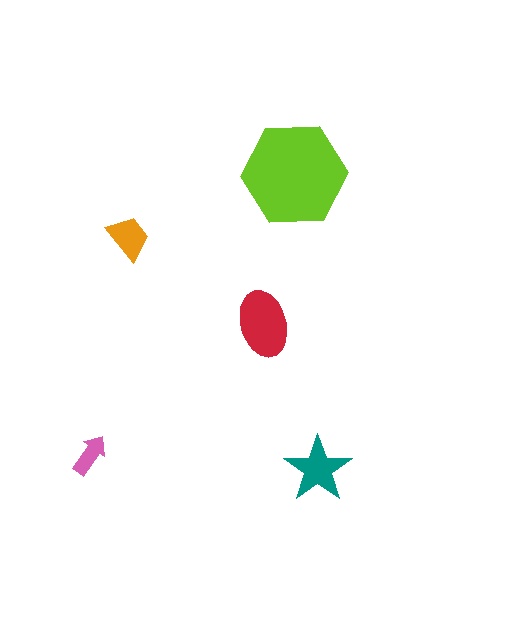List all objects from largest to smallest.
The lime hexagon, the red ellipse, the teal star, the orange trapezoid, the pink arrow.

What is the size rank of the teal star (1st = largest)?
3rd.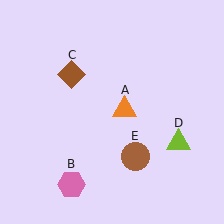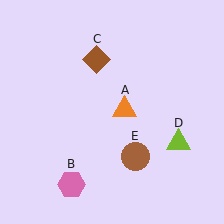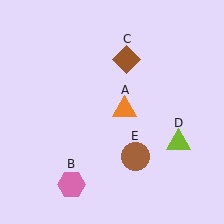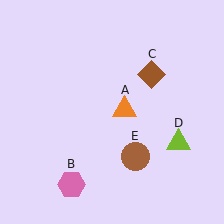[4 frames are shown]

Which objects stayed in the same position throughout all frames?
Orange triangle (object A) and pink hexagon (object B) and lime triangle (object D) and brown circle (object E) remained stationary.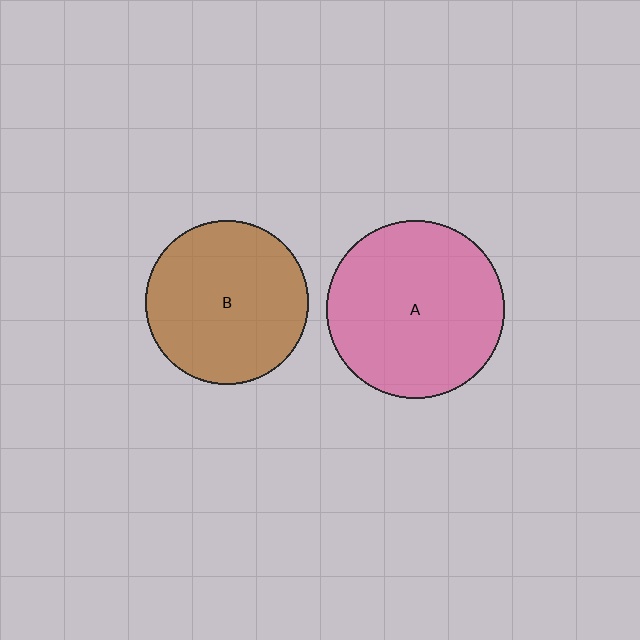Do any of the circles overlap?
No, none of the circles overlap.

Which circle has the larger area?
Circle A (pink).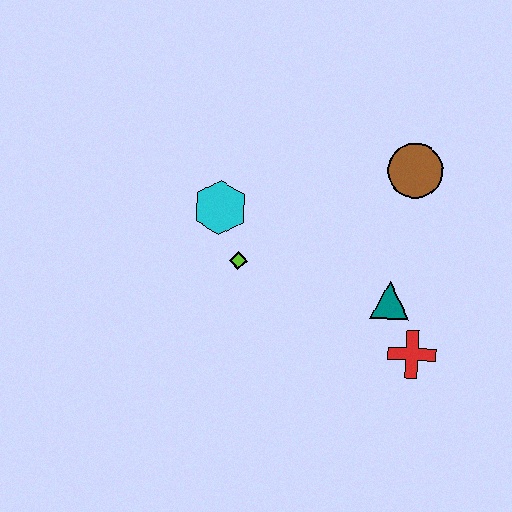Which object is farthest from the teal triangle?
The cyan hexagon is farthest from the teal triangle.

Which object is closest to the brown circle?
The teal triangle is closest to the brown circle.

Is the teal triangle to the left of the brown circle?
Yes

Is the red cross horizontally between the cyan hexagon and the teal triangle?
No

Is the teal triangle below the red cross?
No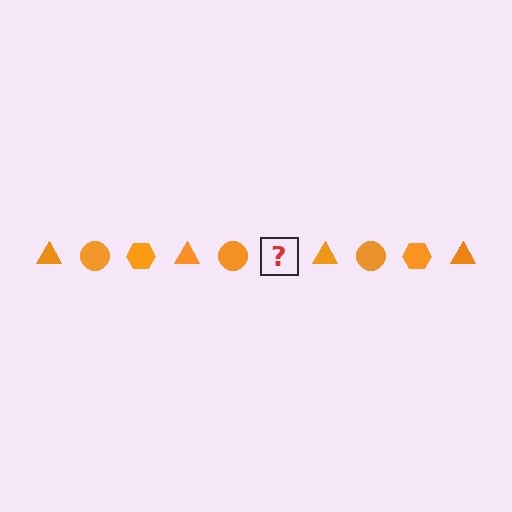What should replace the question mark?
The question mark should be replaced with an orange hexagon.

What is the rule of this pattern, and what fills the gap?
The rule is that the pattern cycles through triangle, circle, hexagon shapes in orange. The gap should be filled with an orange hexagon.